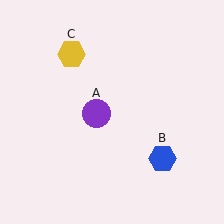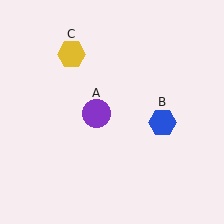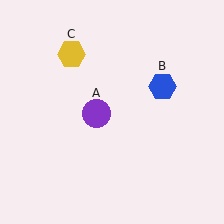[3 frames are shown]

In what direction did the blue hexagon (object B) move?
The blue hexagon (object B) moved up.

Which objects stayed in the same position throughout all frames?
Purple circle (object A) and yellow hexagon (object C) remained stationary.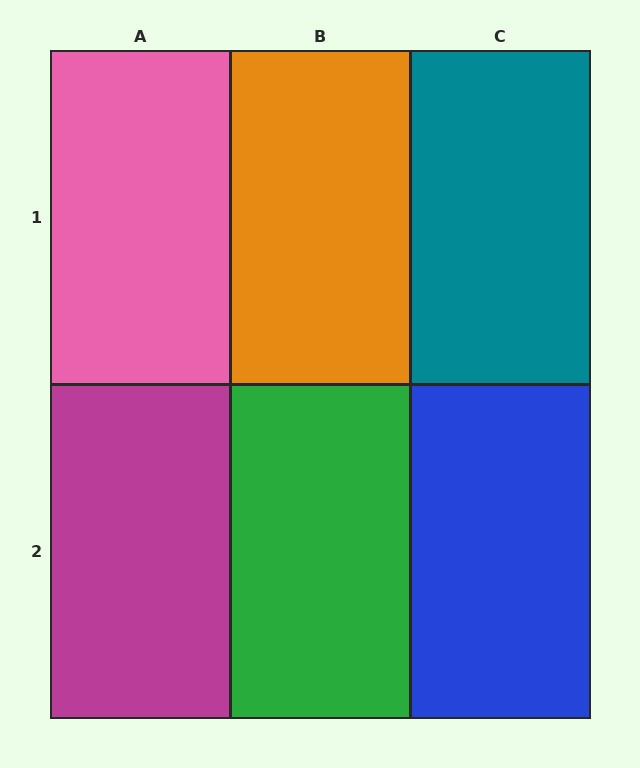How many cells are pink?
1 cell is pink.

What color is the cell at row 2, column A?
Magenta.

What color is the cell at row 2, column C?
Blue.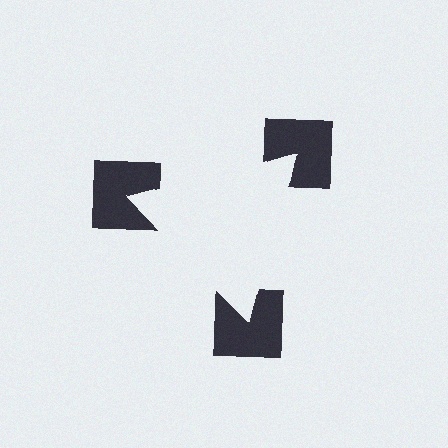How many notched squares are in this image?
There are 3 — one at each vertex of the illusory triangle.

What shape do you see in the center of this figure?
An illusory triangle — its edges are inferred from the aligned wedge cuts in the notched squares, not physically drawn.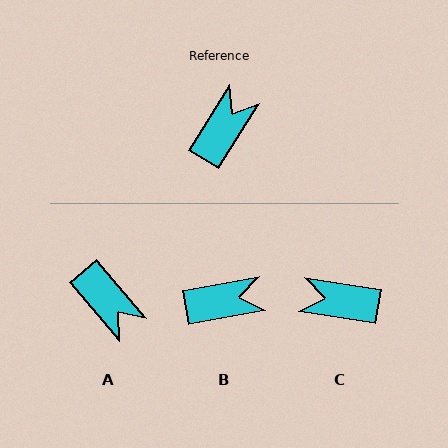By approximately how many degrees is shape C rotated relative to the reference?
Approximately 114 degrees counter-clockwise.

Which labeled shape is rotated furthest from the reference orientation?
C, about 114 degrees away.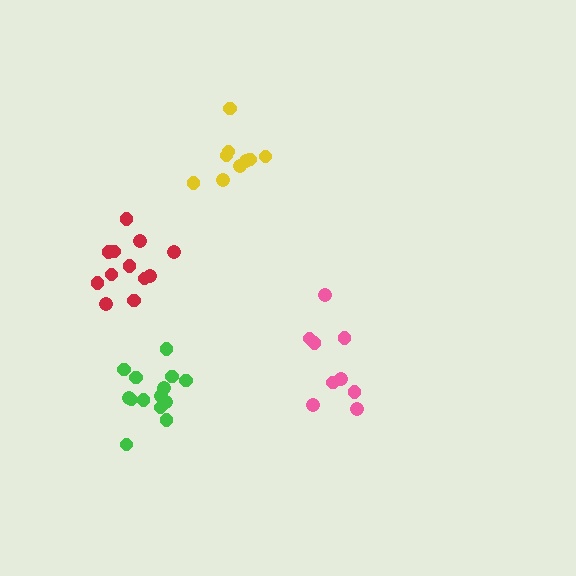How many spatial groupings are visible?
There are 4 spatial groupings.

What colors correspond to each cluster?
The clusters are colored: yellow, pink, red, green.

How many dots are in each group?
Group 1: 9 dots, Group 2: 9 dots, Group 3: 12 dots, Group 4: 15 dots (45 total).